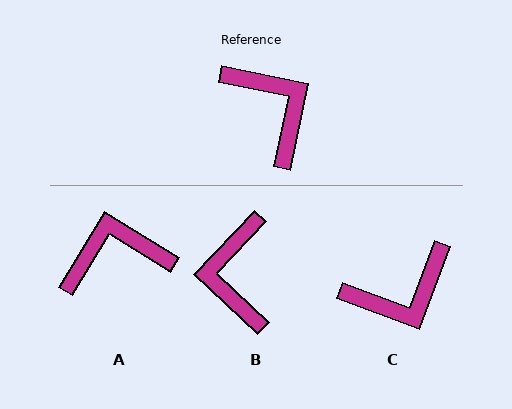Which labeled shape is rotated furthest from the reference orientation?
B, about 148 degrees away.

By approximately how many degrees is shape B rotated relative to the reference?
Approximately 148 degrees counter-clockwise.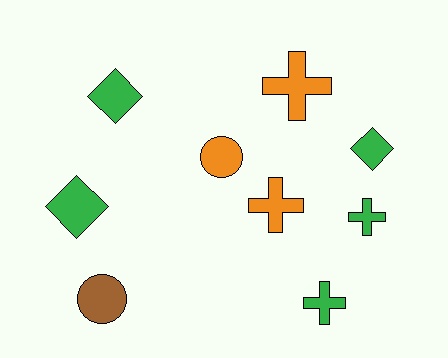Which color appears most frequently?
Green, with 5 objects.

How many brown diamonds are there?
There are no brown diamonds.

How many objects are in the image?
There are 9 objects.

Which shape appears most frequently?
Cross, with 4 objects.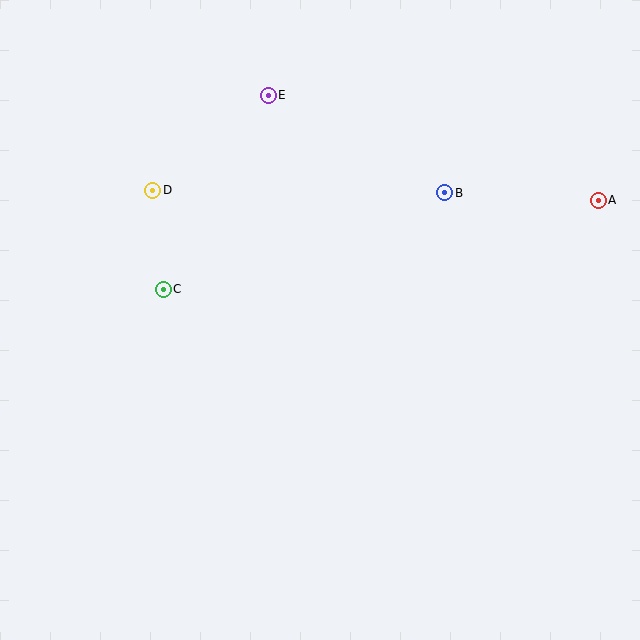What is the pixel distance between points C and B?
The distance between C and B is 297 pixels.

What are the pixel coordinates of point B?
Point B is at (445, 193).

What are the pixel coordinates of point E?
Point E is at (268, 95).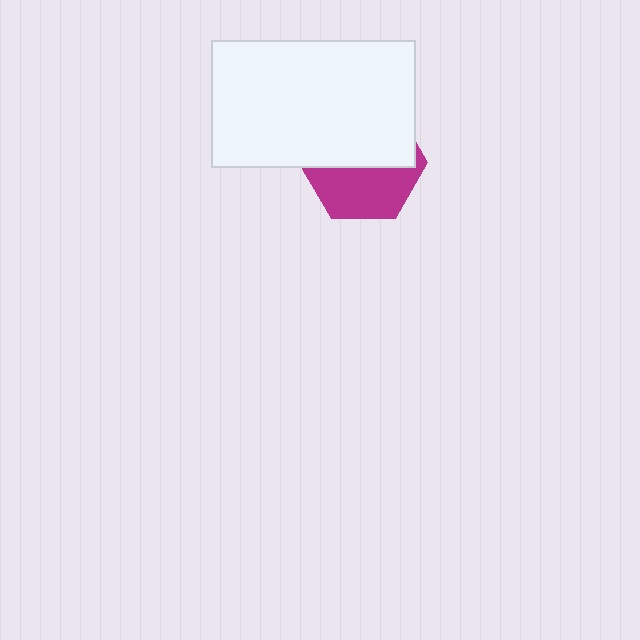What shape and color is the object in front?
The object in front is a white rectangle.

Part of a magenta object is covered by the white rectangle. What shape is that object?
It is a hexagon.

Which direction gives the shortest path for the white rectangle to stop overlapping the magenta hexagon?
Moving up gives the shortest separation.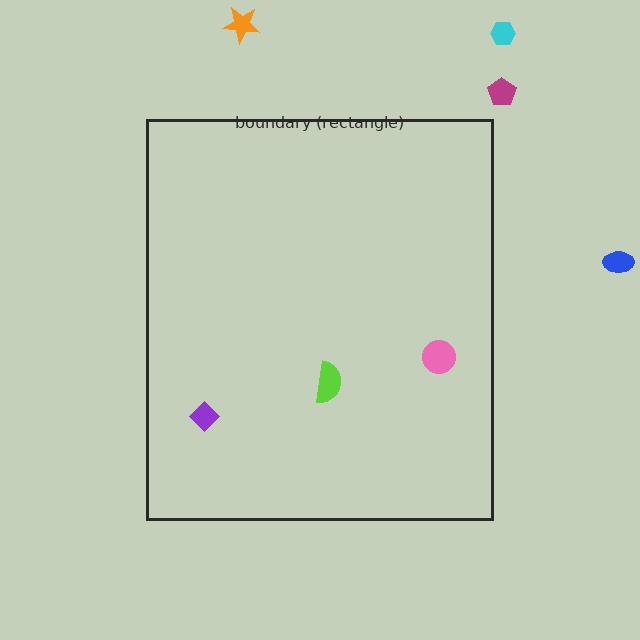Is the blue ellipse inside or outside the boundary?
Outside.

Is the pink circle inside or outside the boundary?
Inside.